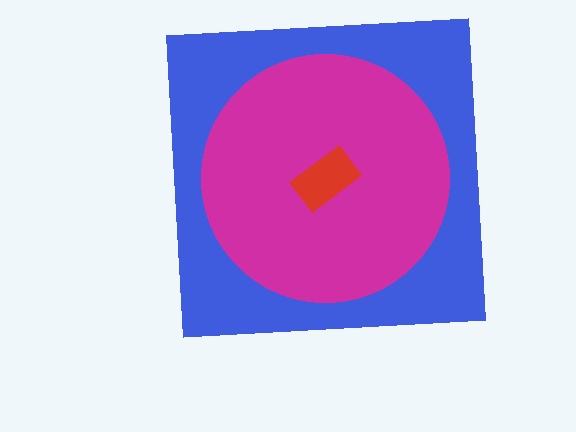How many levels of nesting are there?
3.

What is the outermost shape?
The blue square.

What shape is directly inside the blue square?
The magenta circle.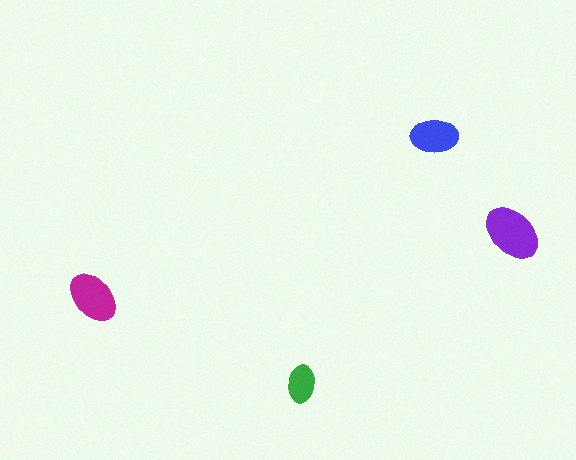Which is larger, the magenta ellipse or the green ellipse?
The magenta one.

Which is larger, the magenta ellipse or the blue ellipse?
The magenta one.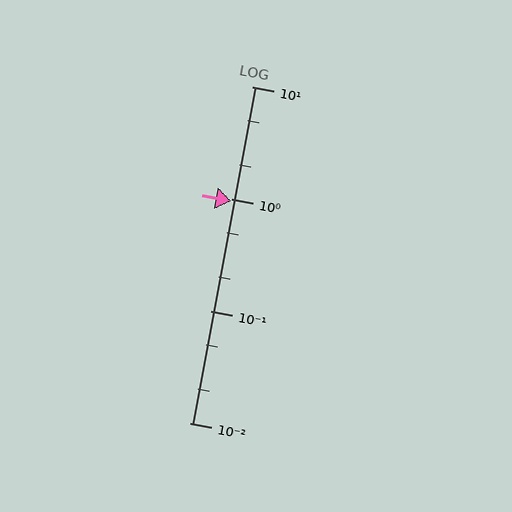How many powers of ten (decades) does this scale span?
The scale spans 3 decades, from 0.01 to 10.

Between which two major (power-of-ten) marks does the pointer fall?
The pointer is between 0.1 and 1.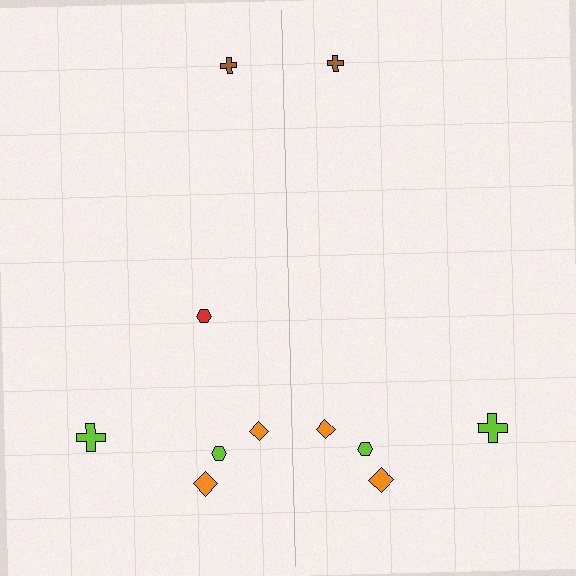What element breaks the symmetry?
A red hexagon is missing from the right side.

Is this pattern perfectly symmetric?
No, the pattern is not perfectly symmetric. A red hexagon is missing from the right side.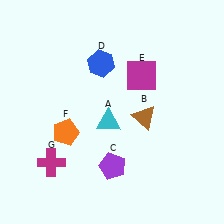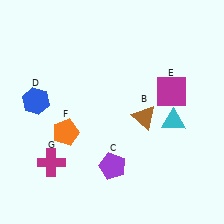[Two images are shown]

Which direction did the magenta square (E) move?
The magenta square (E) moved right.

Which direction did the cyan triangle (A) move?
The cyan triangle (A) moved right.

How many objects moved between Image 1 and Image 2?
3 objects moved between the two images.